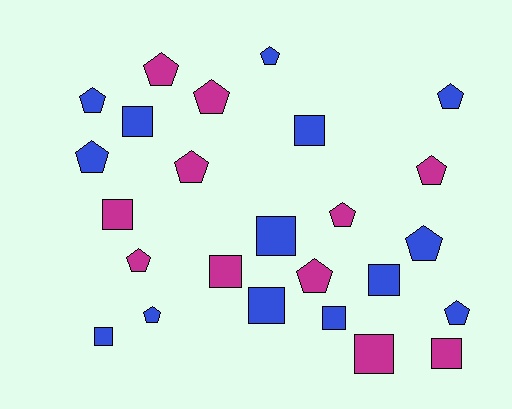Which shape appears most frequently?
Pentagon, with 14 objects.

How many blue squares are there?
There are 7 blue squares.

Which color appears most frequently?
Blue, with 14 objects.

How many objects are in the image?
There are 25 objects.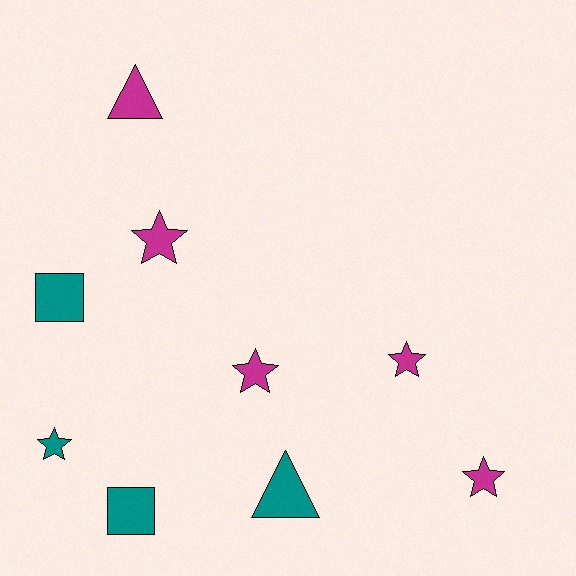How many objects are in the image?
There are 9 objects.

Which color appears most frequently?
Magenta, with 5 objects.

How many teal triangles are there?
There is 1 teal triangle.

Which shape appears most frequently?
Star, with 5 objects.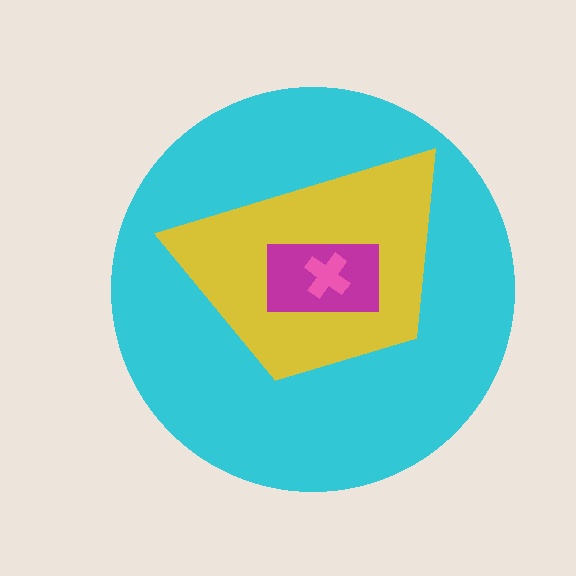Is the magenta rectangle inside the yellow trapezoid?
Yes.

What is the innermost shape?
The pink cross.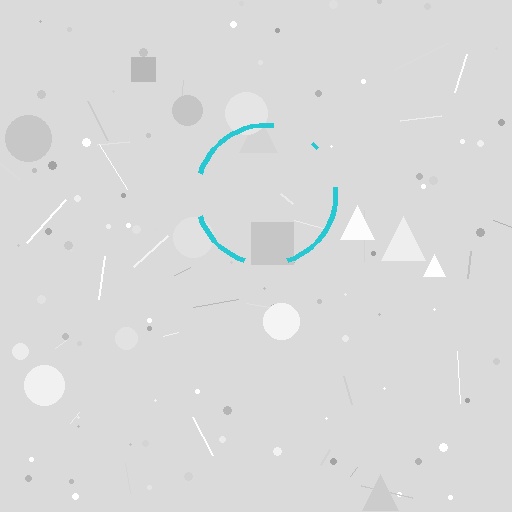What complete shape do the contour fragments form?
The contour fragments form a circle.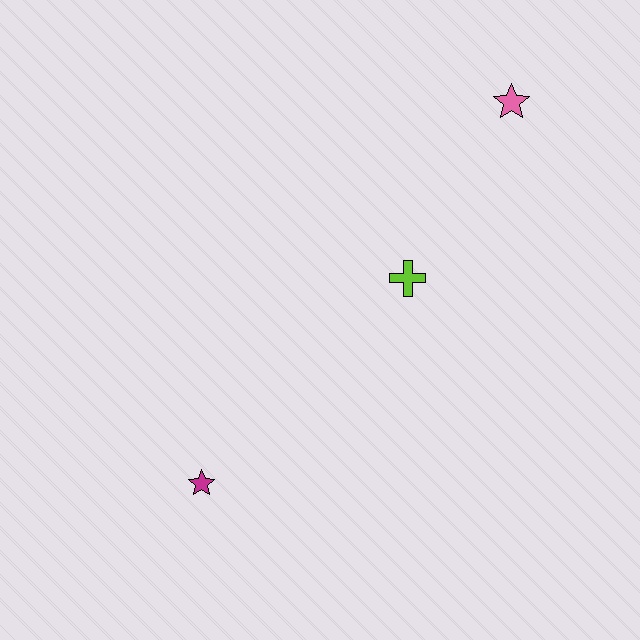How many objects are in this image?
There are 3 objects.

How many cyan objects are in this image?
There are no cyan objects.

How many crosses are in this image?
There is 1 cross.